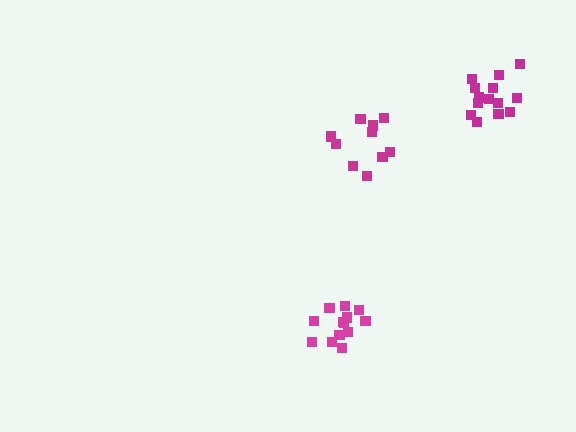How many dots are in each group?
Group 1: 10 dots, Group 2: 14 dots, Group 3: 13 dots (37 total).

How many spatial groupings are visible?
There are 3 spatial groupings.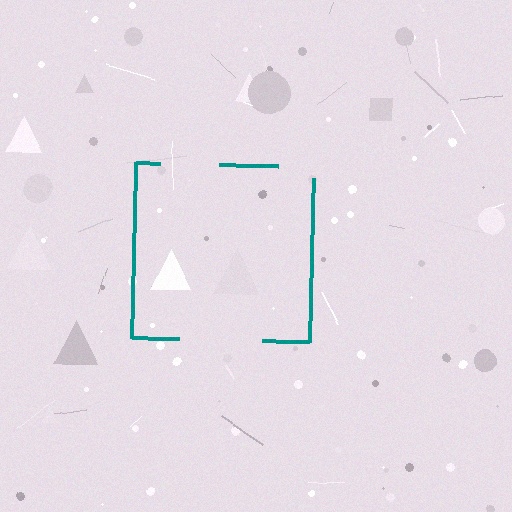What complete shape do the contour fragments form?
The contour fragments form a square.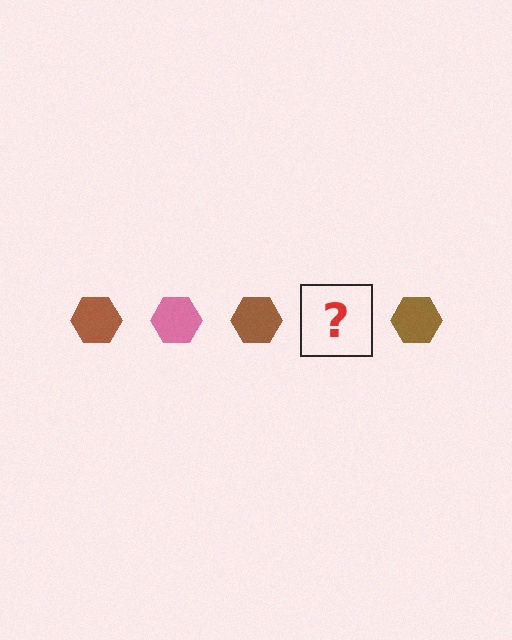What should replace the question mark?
The question mark should be replaced with a pink hexagon.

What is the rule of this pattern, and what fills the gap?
The rule is that the pattern cycles through brown, pink hexagons. The gap should be filled with a pink hexagon.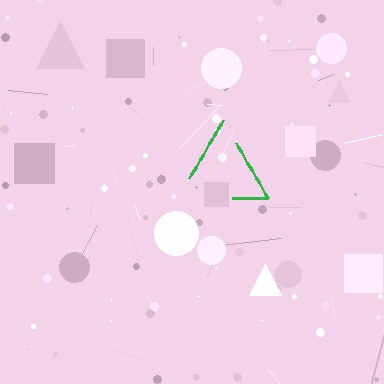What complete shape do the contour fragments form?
The contour fragments form a triangle.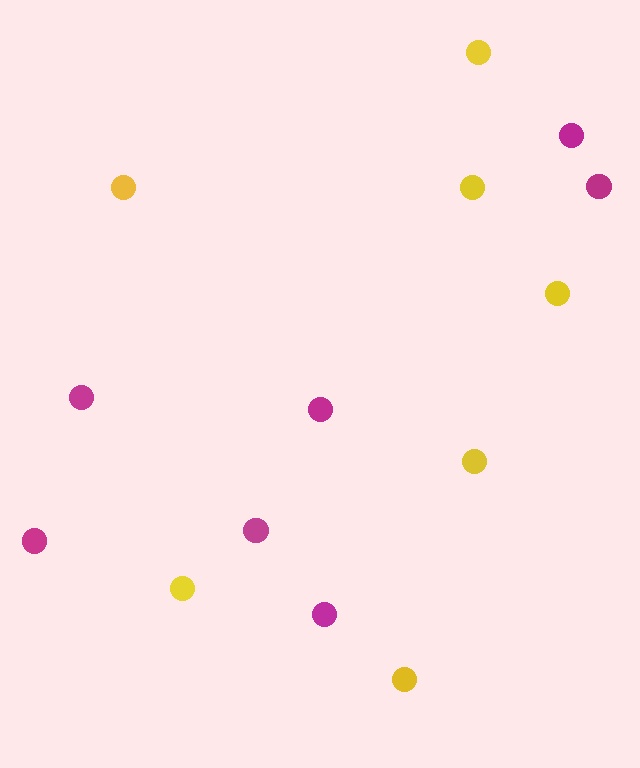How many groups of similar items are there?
There are 2 groups: one group of yellow circles (7) and one group of magenta circles (7).